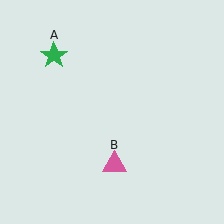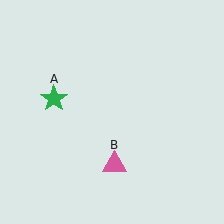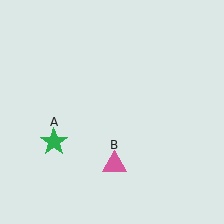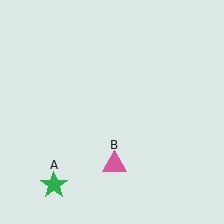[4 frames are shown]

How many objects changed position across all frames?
1 object changed position: green star (object A).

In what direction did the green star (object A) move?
The green star (object A) moved down.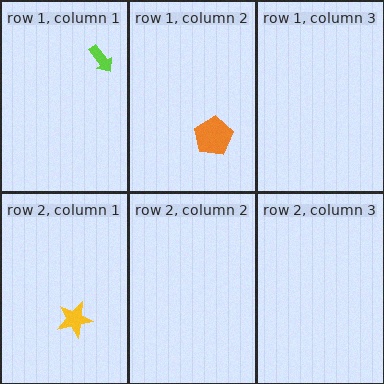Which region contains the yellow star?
The row 2, column 1 region.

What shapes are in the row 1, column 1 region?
The lime arrow.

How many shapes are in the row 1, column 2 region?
1.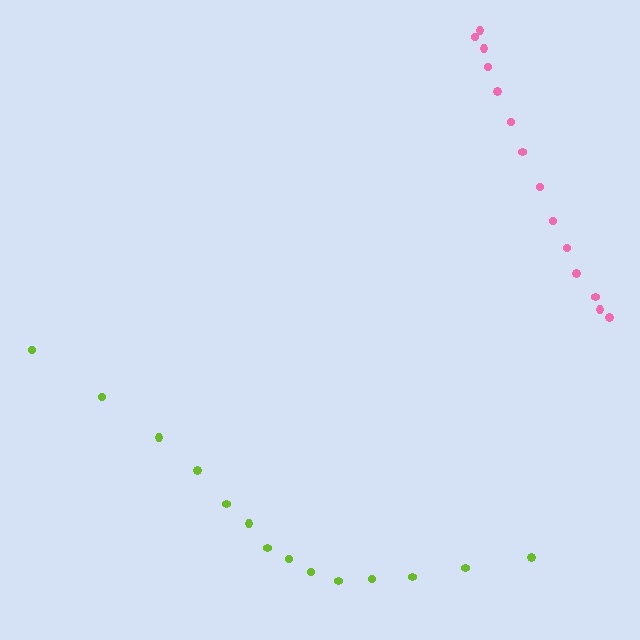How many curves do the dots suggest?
There are 2 distinct paths.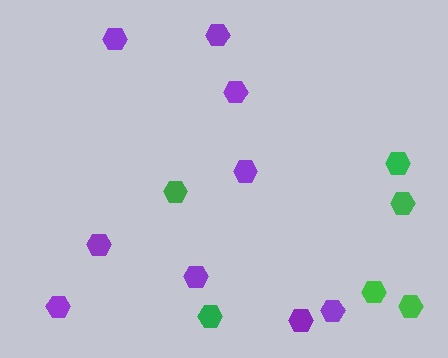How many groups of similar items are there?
There are 2 groups: one group of green hexagons (6) and one group of purple hexagons (9).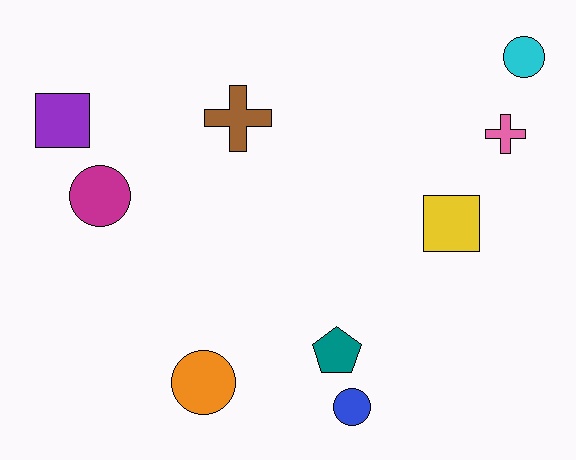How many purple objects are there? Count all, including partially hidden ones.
There is 1 purple object.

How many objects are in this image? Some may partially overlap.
There are 9 objects.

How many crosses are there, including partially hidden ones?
There are 2 crosses.